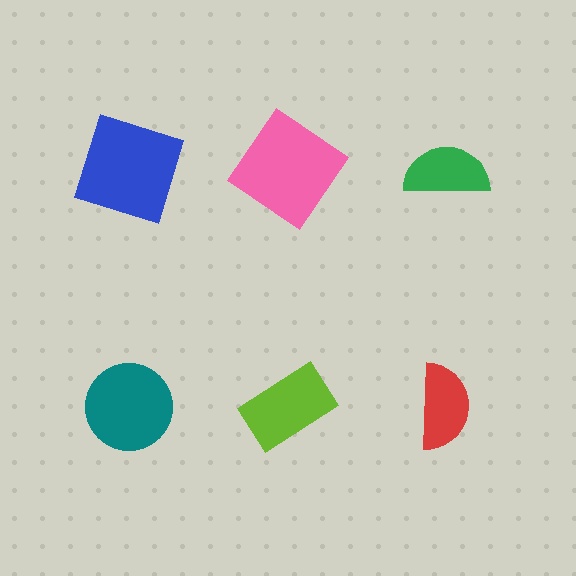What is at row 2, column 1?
A teal circle.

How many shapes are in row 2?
3 shapes.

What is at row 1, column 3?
A green semicircle.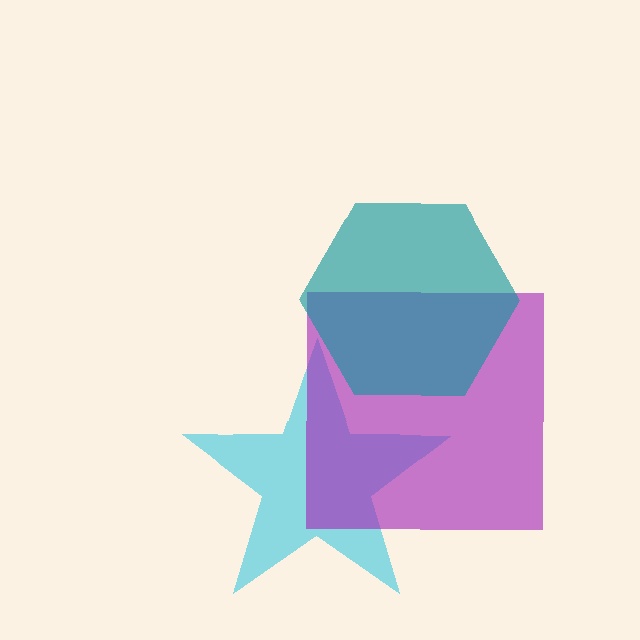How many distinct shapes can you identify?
There are 3 distinct shapes: a cyan star, a purple square, a teal hexagon.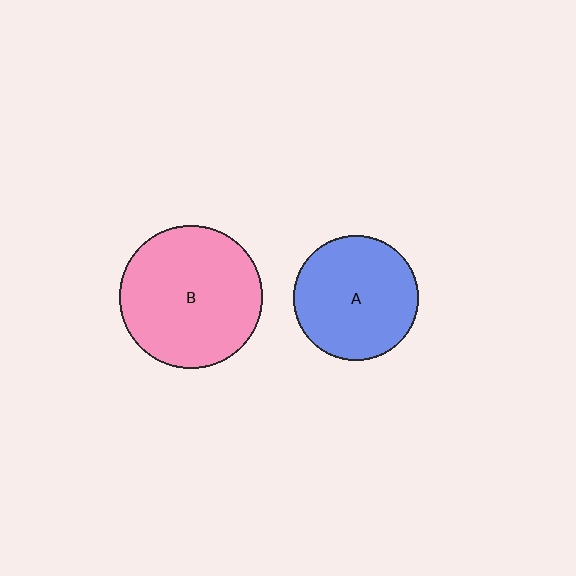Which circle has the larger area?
Circle B (pink).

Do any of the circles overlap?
No, none of the circles overlap.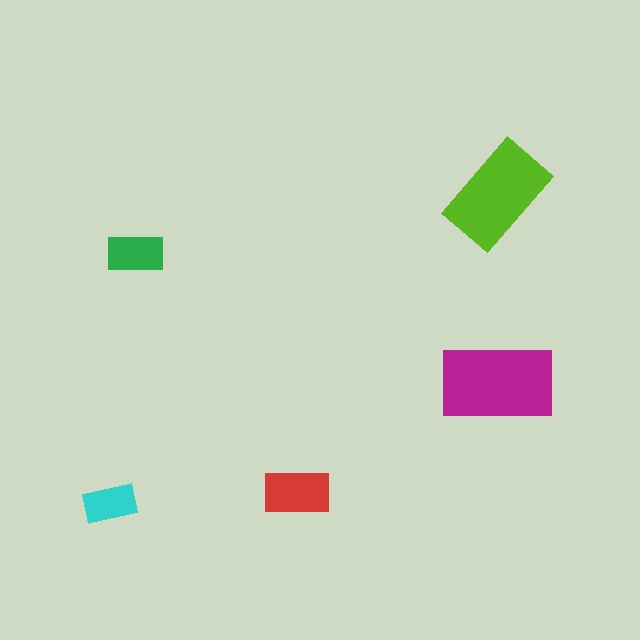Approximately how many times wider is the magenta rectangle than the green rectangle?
About 2 times wider.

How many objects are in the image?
There are 5 objects in the image.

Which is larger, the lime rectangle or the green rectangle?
The lime one.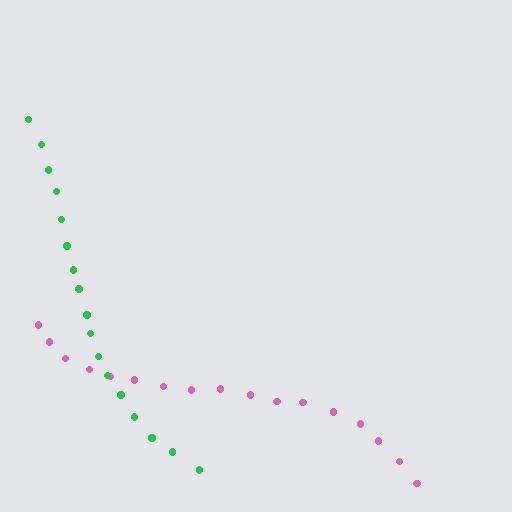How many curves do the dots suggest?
There are 2 distinct paths.